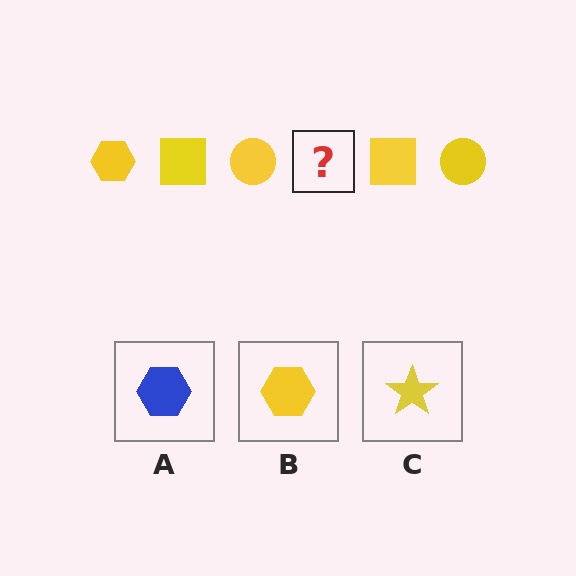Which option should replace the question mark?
Option B.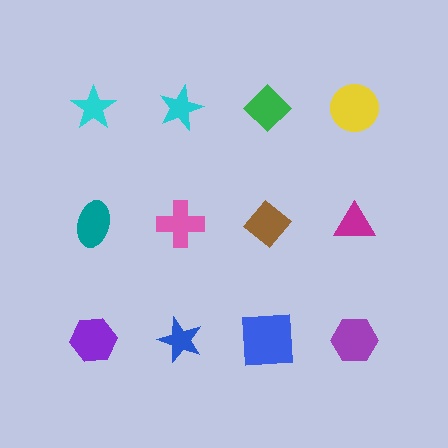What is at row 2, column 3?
A brown diamond.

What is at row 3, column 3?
A blue square.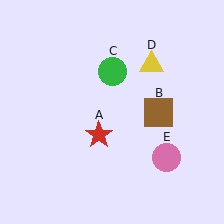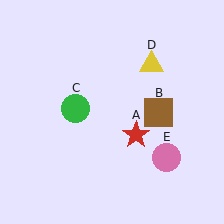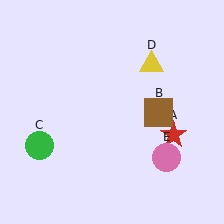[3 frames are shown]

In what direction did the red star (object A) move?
The red star (object A) moved right.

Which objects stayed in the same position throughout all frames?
Brown square (object B) and yellow triangle (object D) and pink circle (object E) remained stationary.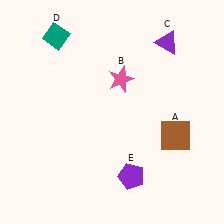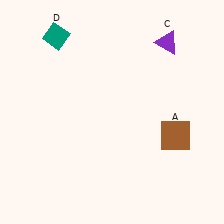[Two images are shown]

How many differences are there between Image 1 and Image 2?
There are 2 differences between the two images.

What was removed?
The pink star (B), the purple pentagon (E) were removed in Image 2.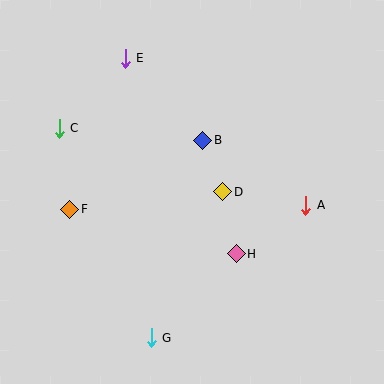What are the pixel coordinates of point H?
Point H is at (236, 254).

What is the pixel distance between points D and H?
The distance between D and H is 63 pixels.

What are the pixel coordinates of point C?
Point C is at (59, 128).